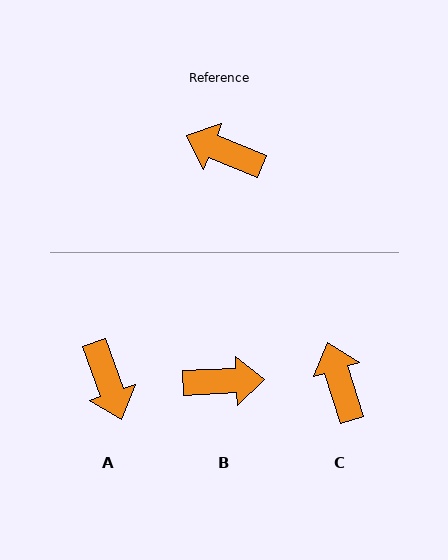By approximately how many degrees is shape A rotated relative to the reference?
Approximately 132 degrees counter-clockwise.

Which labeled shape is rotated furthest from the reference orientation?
B, about 155 degrees away.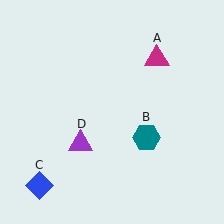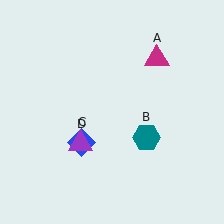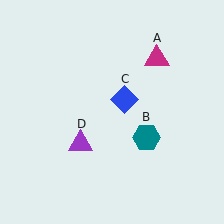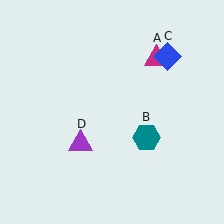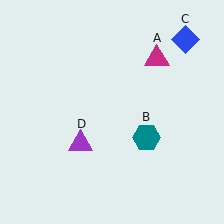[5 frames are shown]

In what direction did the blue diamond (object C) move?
The blue diamond (object C) moved up and to the right.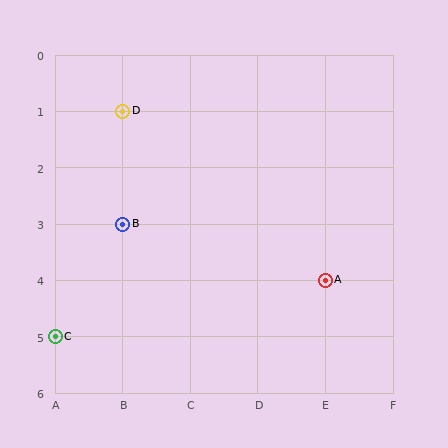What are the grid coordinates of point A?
Point A is at grid coordinates (E, 4).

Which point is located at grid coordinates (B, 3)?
Point B is at (B, 3).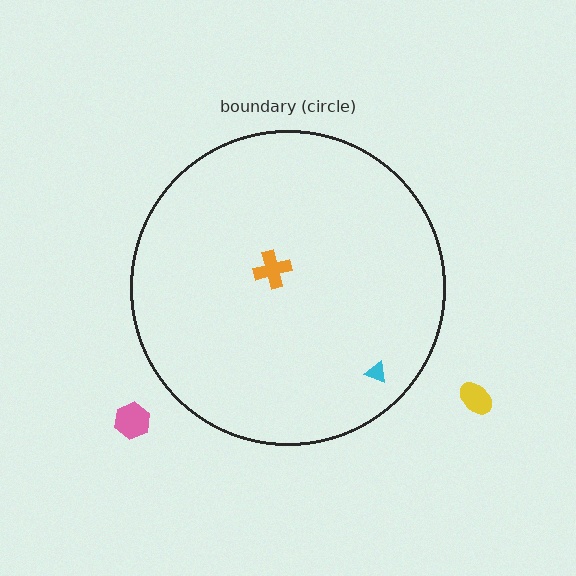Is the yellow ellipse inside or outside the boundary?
Outside.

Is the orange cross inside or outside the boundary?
Inside.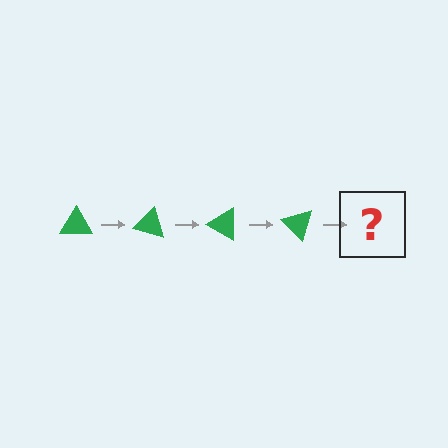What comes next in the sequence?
The next element should be a green triangle rotated 60 degrees.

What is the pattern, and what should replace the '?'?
The pattern is that the triangle rotates 15 degrees each step. The '?' should be a green triangle rotated 60 degrees.